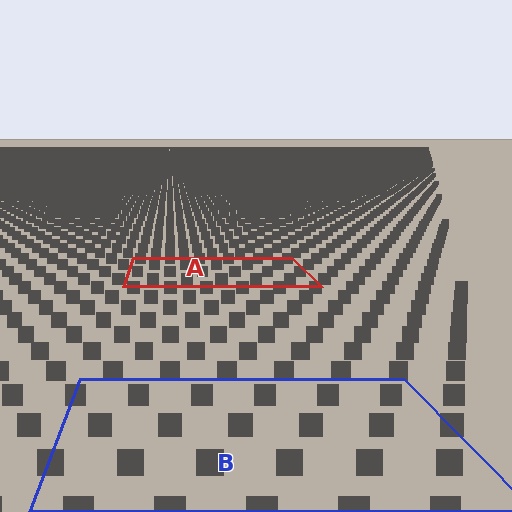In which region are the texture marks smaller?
The texture marks are smaller in region A, because it is farther away.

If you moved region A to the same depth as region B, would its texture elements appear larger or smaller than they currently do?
They would appear larger. At a closer depth, the same texture elements are projected at a bigger on-screen size.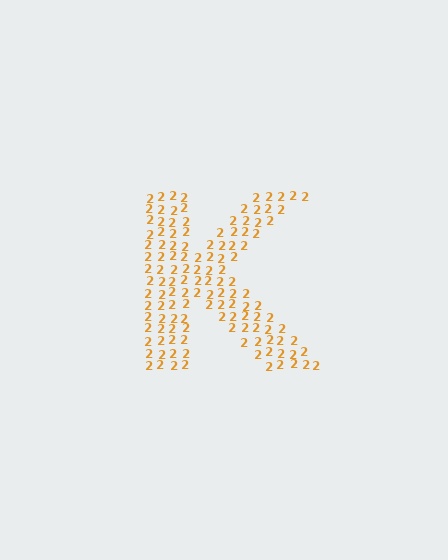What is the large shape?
The large shape is the letter K.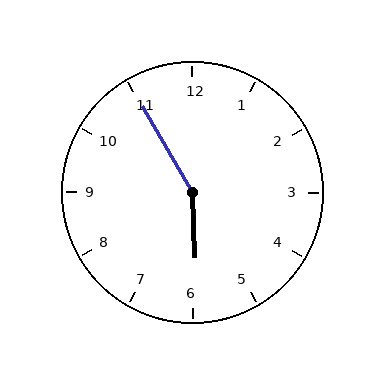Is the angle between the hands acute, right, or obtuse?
It is obtuse.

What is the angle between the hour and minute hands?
Approximately 152 degrees.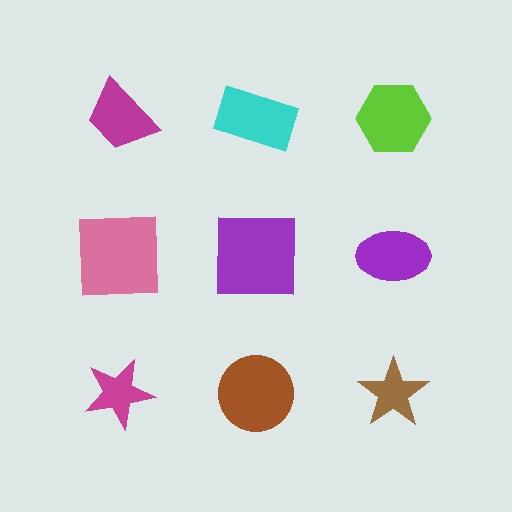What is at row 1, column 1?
A magenta trapezoid.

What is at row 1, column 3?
A lime hexagon.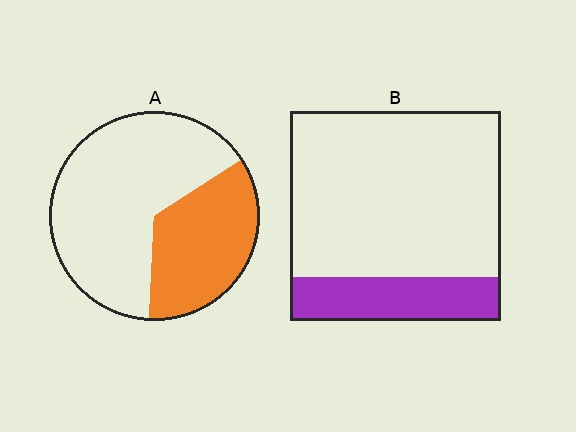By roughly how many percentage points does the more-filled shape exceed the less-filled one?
By roughly 15 percentage points (A over B).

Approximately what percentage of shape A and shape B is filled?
A is approximately 35% and B is approximately 20%.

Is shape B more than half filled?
No.